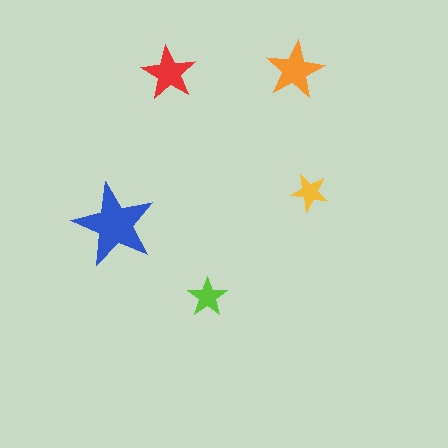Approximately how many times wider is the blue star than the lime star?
About 2 times wider.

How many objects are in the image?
There are 5 objects in the image.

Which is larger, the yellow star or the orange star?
The orange one.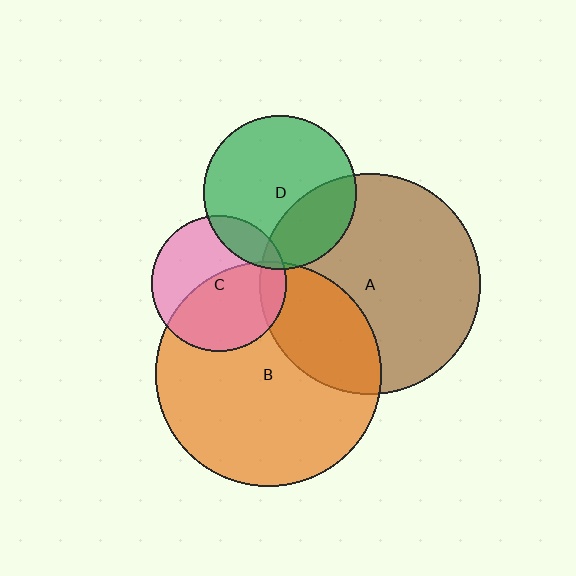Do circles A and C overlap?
Yes.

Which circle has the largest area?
Circle B (orange).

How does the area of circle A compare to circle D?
Approximately 2.1 times.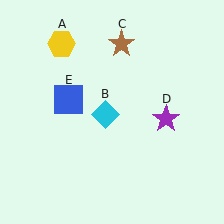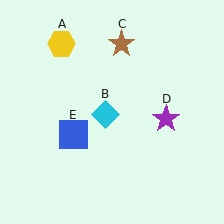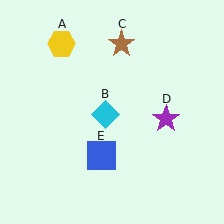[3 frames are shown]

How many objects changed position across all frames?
1 object changed position: blue square (object E).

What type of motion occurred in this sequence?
The blue square (object E) rotated counterclockwise around the center of the scene.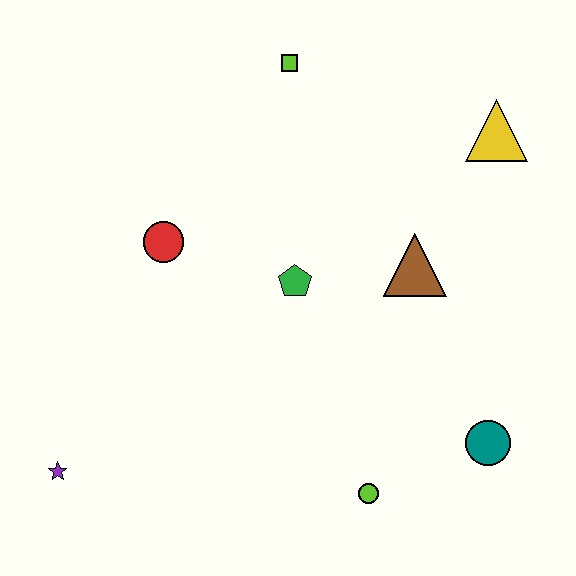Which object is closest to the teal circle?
The lime circle is closest to the teal circle.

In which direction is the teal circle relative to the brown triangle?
The teal circle is below the brown triangle.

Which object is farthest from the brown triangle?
The purple star is farthest from the brown triangle.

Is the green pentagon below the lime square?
Yes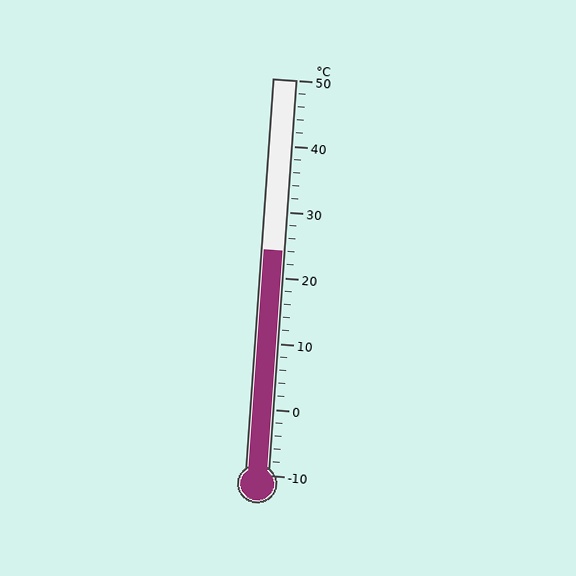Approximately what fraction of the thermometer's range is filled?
The thermometer is filled to approximately 55% of its range.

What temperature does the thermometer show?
The thermometer shows approximately 24°C.